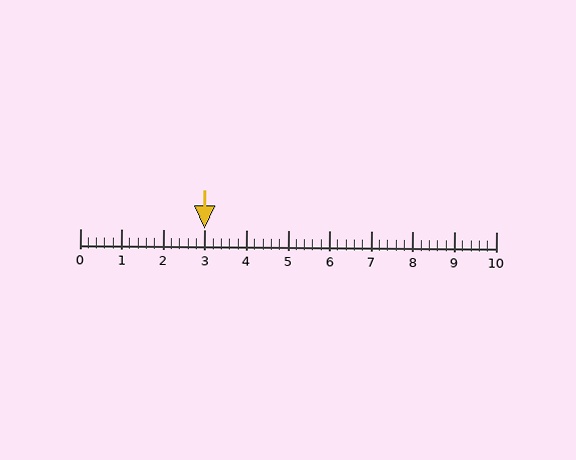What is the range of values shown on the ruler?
The ruler shows values from 0 to 10.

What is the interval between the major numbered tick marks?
The major tick marks are spaced 1 units apart.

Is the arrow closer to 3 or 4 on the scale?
The arrow is closer to 3.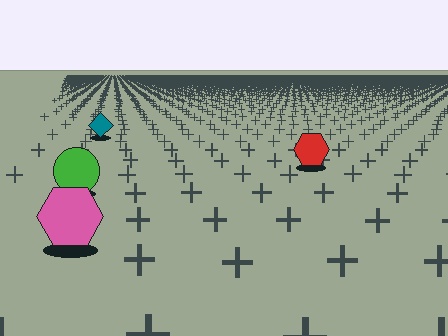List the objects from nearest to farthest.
From nearest to farthest: the pink hexagon, the green circle, the red hexagon, the teal diamond.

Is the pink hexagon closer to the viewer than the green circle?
Yes. The pink hexagon is closer — you can tell from the texture gradient: the ground texture is coarser near it.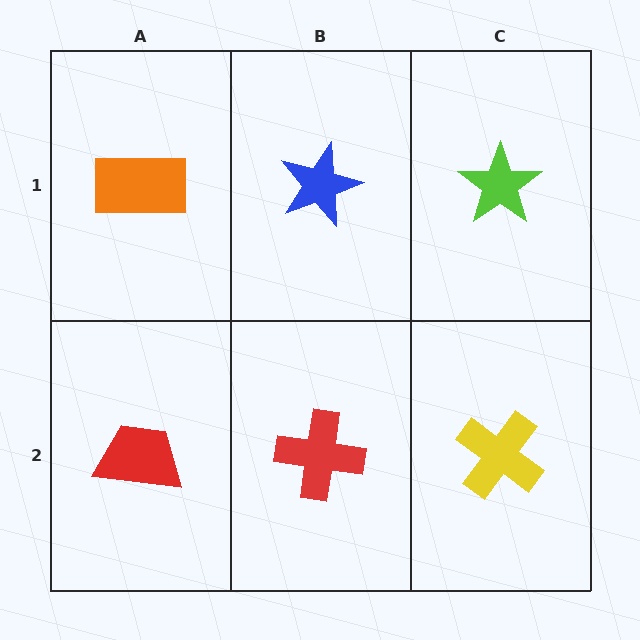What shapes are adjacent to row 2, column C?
A lime star (row 1, column C), a red cross (row 2, column B).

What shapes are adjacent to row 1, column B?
A red cross (row 2, column B), an orange rectangle (row 1, column A), a lime star (row 1, column C).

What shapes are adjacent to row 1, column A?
A red trapezoid (row 2, column A), a blue star (row 1, column B).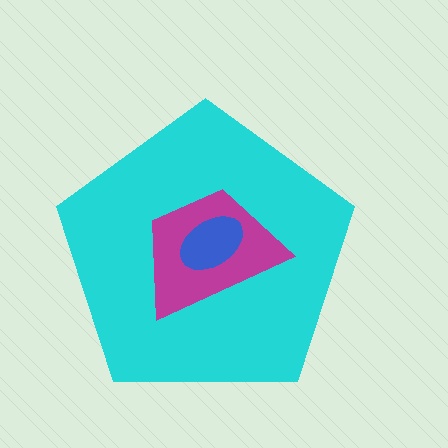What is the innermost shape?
The blue ellipse.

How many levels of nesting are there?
3.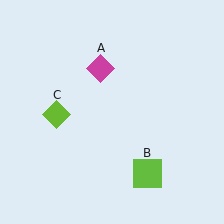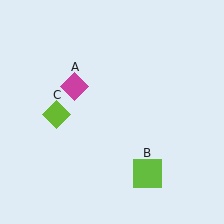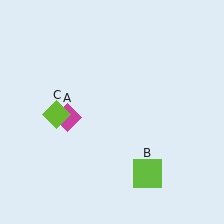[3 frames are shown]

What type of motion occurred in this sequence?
The magenta diamond (object A) rotated counterclockwise around the center of the scene.